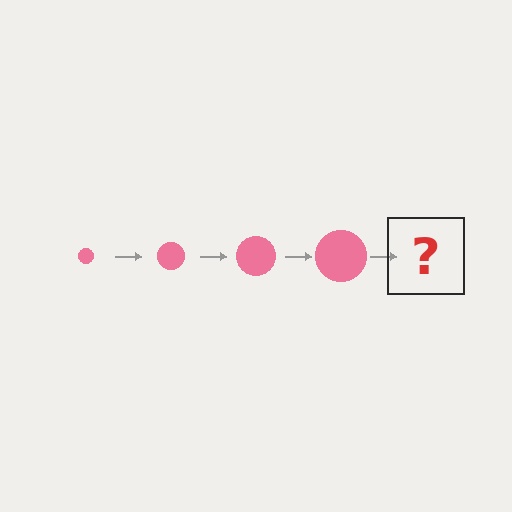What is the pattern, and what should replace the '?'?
The pattern is that the circle gets progressively larger each step. The '?' should be a pink circle, larger than the previous one.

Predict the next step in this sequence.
The next step is a pink circle, larger than the previous one.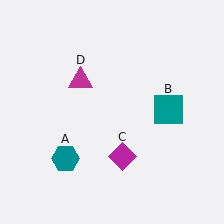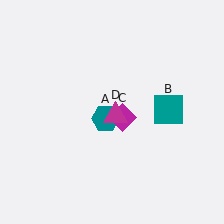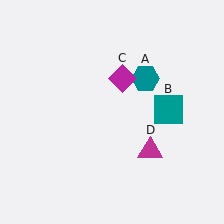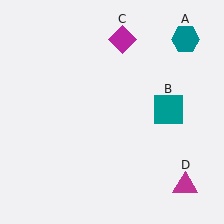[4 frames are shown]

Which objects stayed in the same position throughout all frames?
Teal square (object B) remained stationary.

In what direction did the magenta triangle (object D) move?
The magenta triangle (object D) moved down and to the right.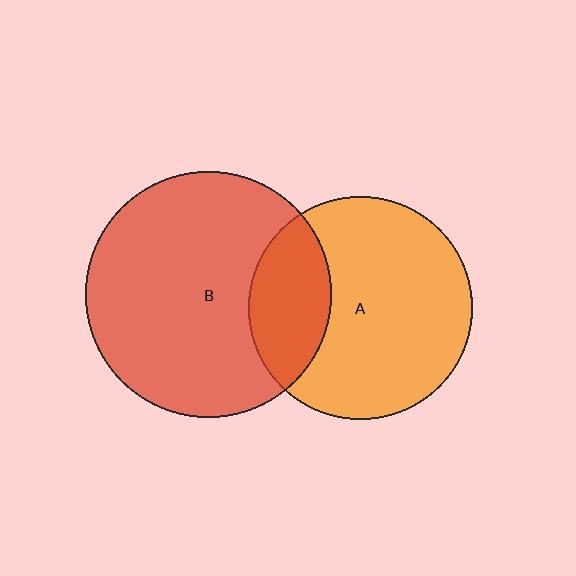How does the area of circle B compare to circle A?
Approximately 1.2 times.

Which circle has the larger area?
Circle B (red).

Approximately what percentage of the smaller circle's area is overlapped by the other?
Approximately 25%.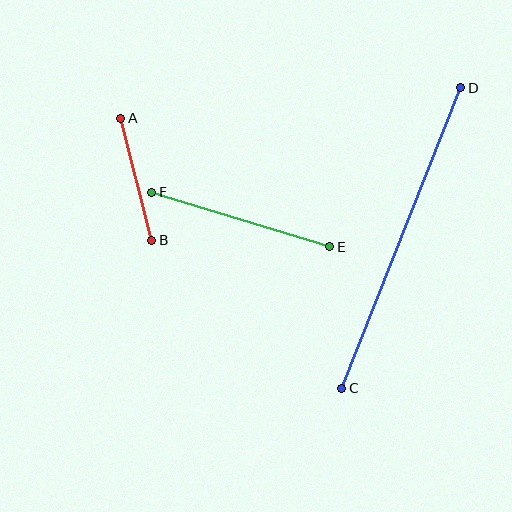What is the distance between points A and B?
The distance is approximately 126 pixels.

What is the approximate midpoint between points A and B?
The midpoint is at approximately (136, 179) pixels.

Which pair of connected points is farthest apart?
Points C and D are farthest apart.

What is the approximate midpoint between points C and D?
The midpoint is at approximately (401, 238) pixels.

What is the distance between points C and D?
The distance is approximately 323 pixels.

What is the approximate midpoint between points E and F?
The midpoint is at approximately (241, 219) pixels.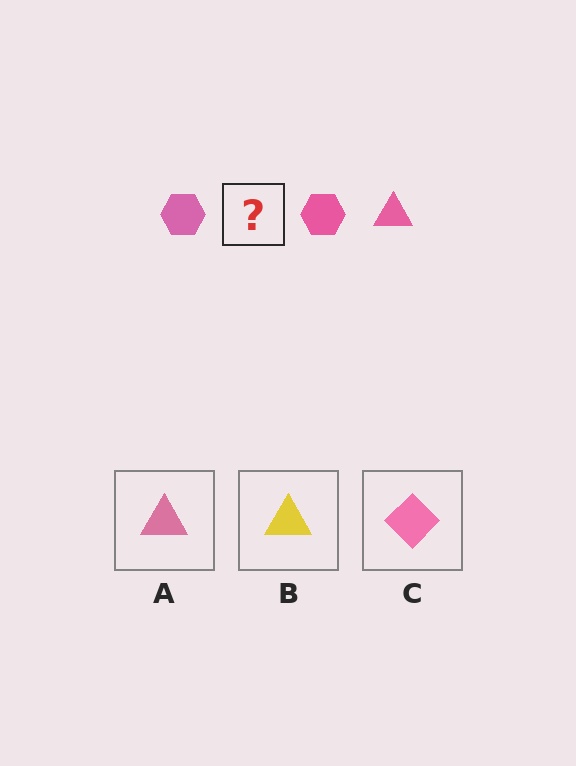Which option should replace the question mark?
Option A.